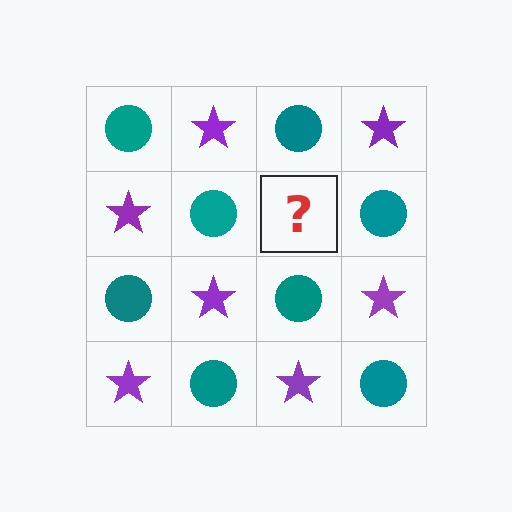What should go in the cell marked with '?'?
The missing cell should contain a purple star.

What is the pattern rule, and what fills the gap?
The rule is that it alternates teal circle and purple star in a checkerboard pattern. The gap should be filled with a purple star.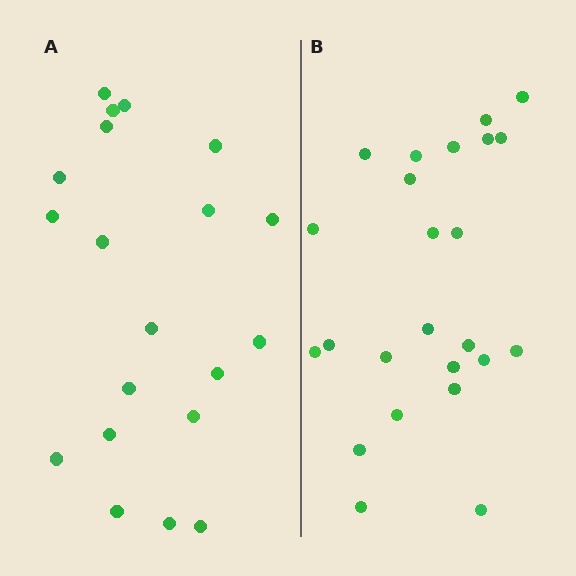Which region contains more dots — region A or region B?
Region B (the right region) has more dots.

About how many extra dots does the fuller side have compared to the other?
Region B has about 4 more dots than region A.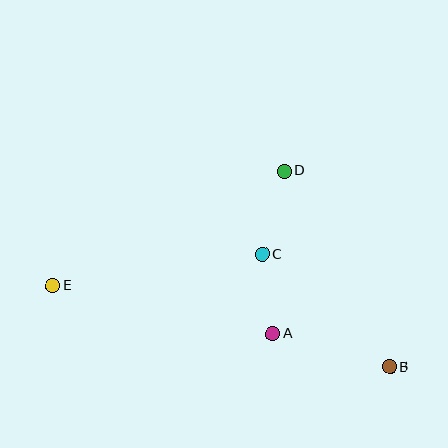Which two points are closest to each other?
Points A and C are closest to each other.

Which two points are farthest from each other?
Points B and E are farthest from each other.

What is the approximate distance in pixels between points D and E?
The distance between D and E is approximately 258 pixels.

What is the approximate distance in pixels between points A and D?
The distance between A and D is approximately 163 pixels.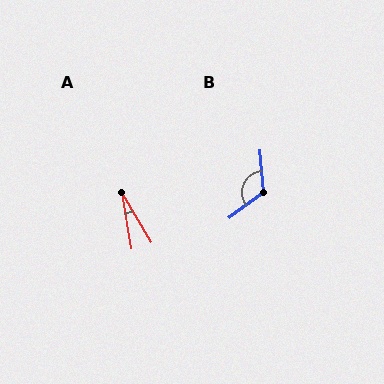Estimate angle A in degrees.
Approximately 21 degrees.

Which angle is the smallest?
A, at approximately 21 degrees.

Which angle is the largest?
B, at approximately 122 degrees.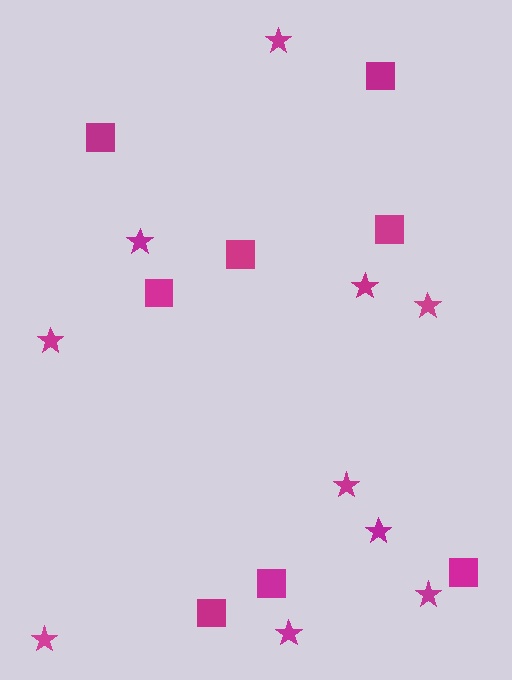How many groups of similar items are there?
There are 2 groups: one group of squares (8) and one group of stars (10).